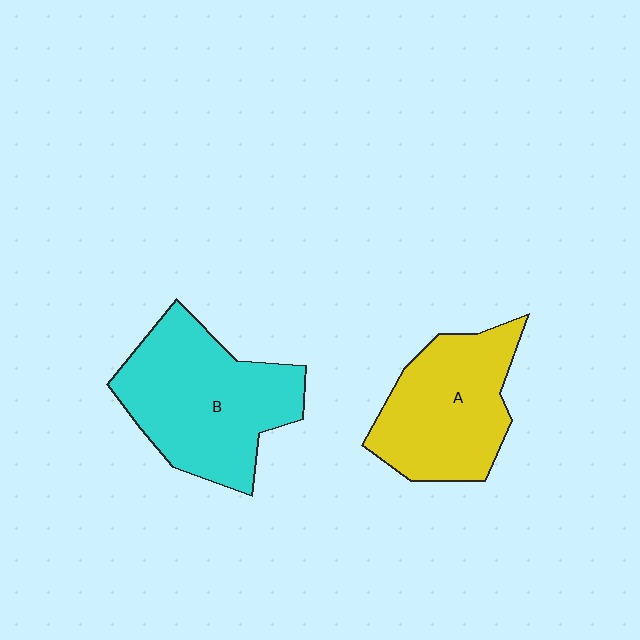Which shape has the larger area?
Shape B (cyan).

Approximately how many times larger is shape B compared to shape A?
Approximately 1.2 times.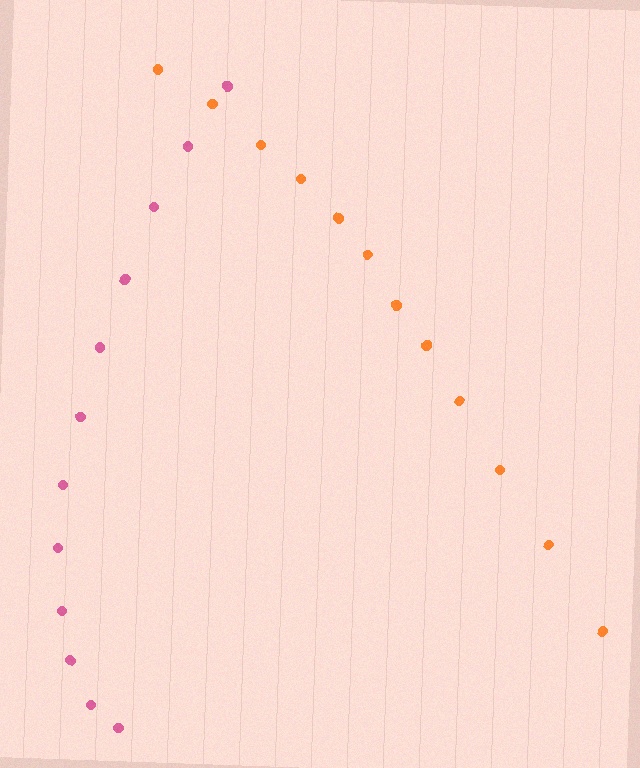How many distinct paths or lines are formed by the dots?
There are 2 distinct paths.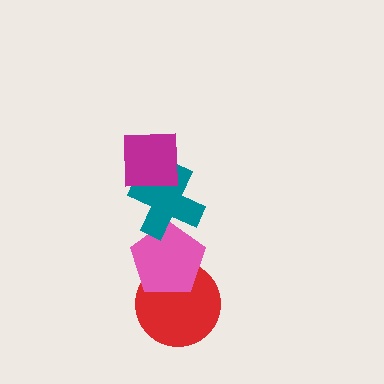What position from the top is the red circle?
The red circle is 4th from the top.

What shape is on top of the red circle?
The pink pentagon is on top of the red circle.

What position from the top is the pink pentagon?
The pink pentagon is 3rd from the top.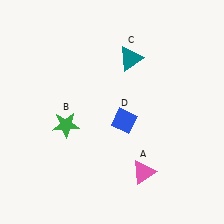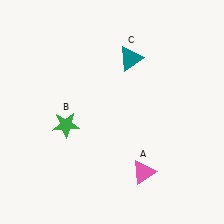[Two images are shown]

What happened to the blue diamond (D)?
The blue diamond (D) was removed in Image 2. It was in the bottom-right area of Image 1.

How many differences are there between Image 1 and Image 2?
There is 1 difference between the two images.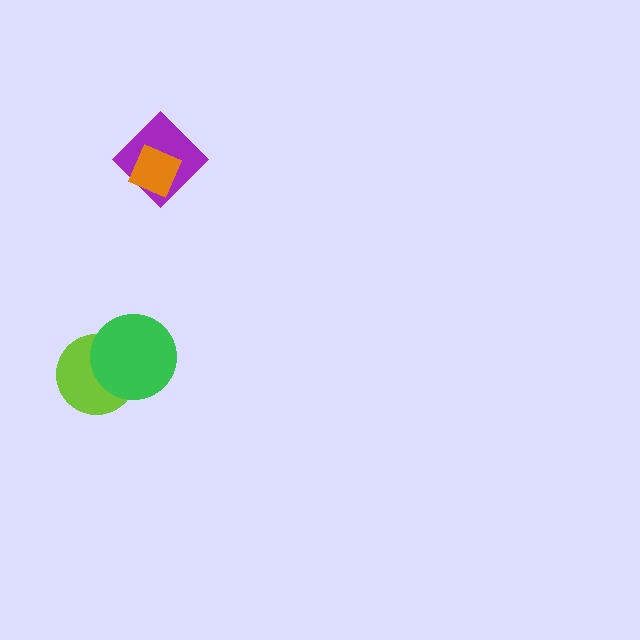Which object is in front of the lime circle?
The green circle is in front of the lime circle.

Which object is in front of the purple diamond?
The orange diamond is in front of the purple diamond.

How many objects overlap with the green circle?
1 object overlaps with the green circle.